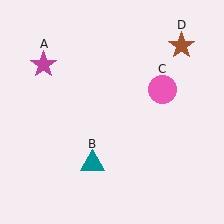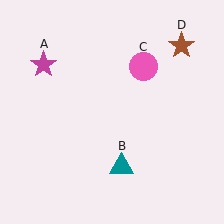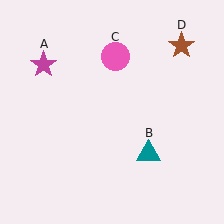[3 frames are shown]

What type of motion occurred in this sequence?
The teal triangle (object B), pink circle (object C) rotated counterclockwise around the center of the scene.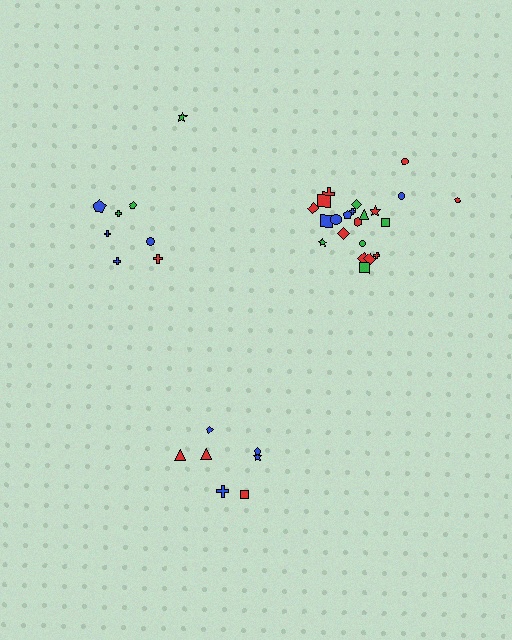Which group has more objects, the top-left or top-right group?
The top-right group.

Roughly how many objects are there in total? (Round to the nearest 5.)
Roughly 35 objects in total.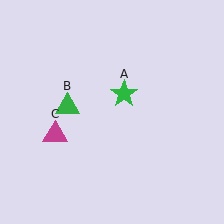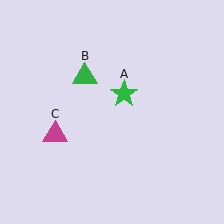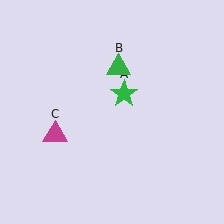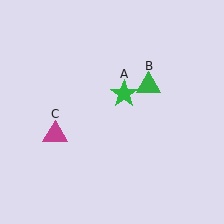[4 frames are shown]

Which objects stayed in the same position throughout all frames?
Green star (object A) and magenta triangle (object C) remained stationary.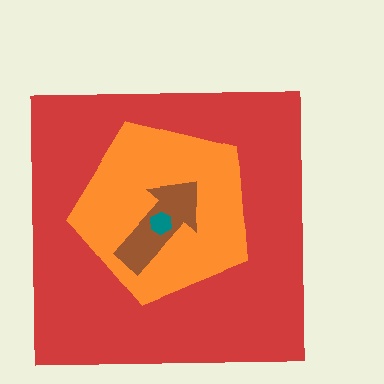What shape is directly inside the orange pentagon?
The brown arrow.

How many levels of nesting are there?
4.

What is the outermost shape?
The red square.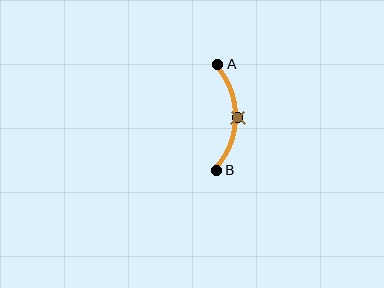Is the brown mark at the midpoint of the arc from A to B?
Yes. The brown mark lies on the arc at equal arc-length from both A and B — it is the arc midpoint.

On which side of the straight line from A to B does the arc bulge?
The arc bulges to the right of the straight line connecting A and B.